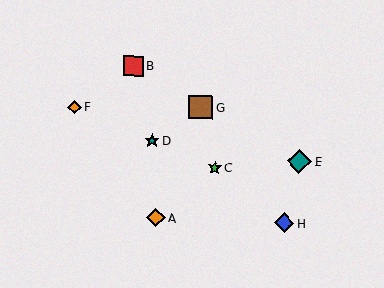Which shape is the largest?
The teal diamond (labeled E) is the largest.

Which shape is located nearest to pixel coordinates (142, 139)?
The teal star (labeled D) at (152, 141) is nearest to that location.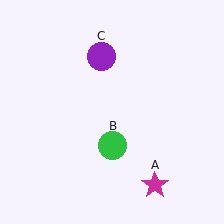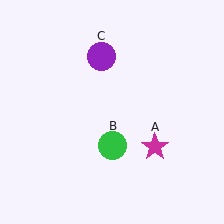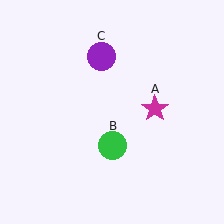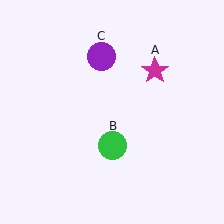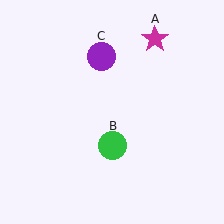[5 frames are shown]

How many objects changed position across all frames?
1 object changed position: magenta star (object A).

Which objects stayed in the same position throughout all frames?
Green circle (object B) and purple circle (object C) remained stationary.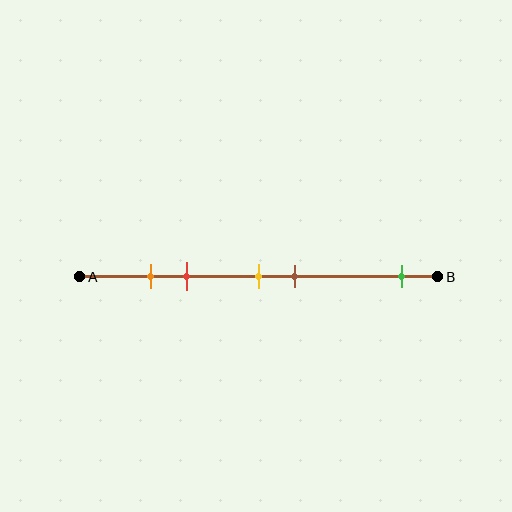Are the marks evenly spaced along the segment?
No, the marks are not evenly spaced.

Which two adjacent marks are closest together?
The orange and red marks are the closest adjacent pair.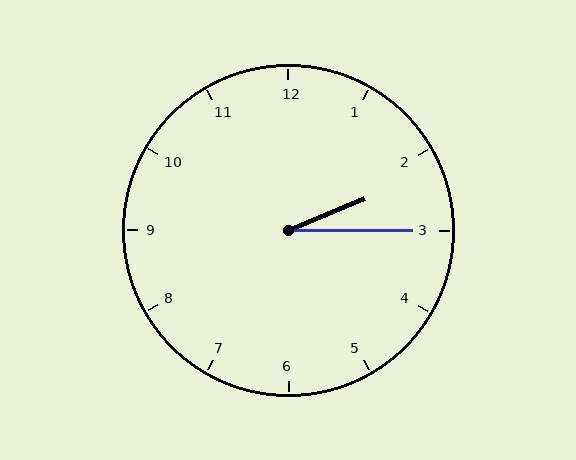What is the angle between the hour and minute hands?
Approximately 22 degrees.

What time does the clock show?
2:15.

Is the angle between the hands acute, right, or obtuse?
It is acute.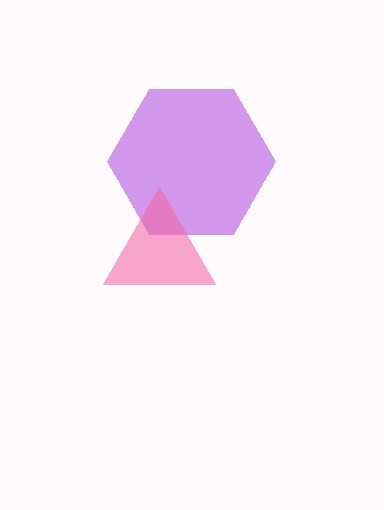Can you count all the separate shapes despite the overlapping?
Yes, there are 2 separate shapes.